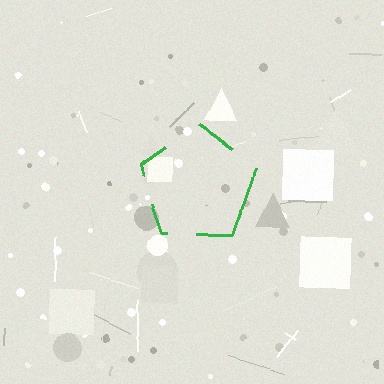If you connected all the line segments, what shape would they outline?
They would outline a pentagon.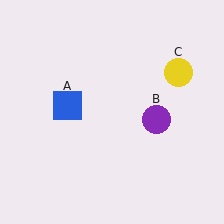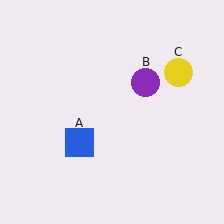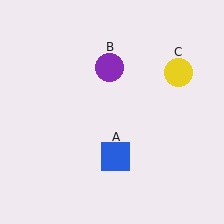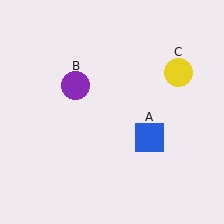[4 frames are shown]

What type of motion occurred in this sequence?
The blue square (object A), purple circle (object B) rotated counterclockwise around the center of the scene.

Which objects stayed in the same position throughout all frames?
Yellow circle (object C) remained stationary.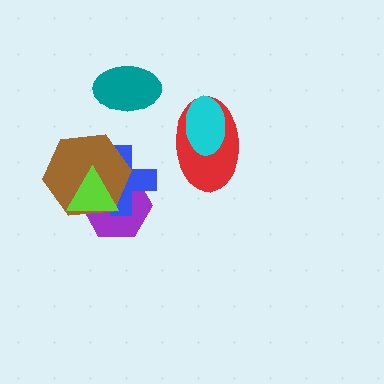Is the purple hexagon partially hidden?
Yes, it is partially covered by another shape.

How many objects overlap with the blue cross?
3 objects overlap with the blue cross.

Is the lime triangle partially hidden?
No, no other shape covers it.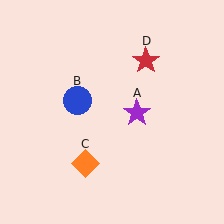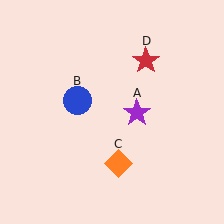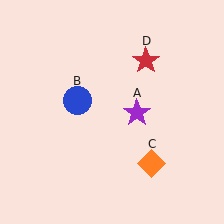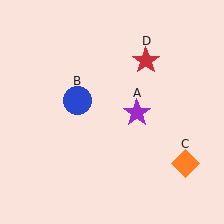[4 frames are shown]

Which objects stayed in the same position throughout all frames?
Purple star (object A) and blue circle (object B) and red star (object D) remained stationary.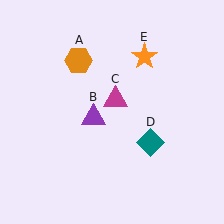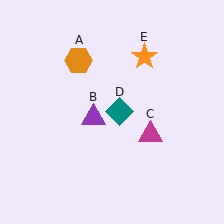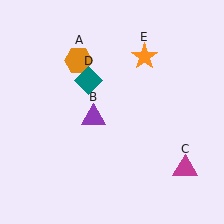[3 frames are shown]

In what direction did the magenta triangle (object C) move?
The magenta triangle (object C) moved down and to the right.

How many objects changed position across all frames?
2 objects changed position: magenta triangle (object C), teal diamond (object D).